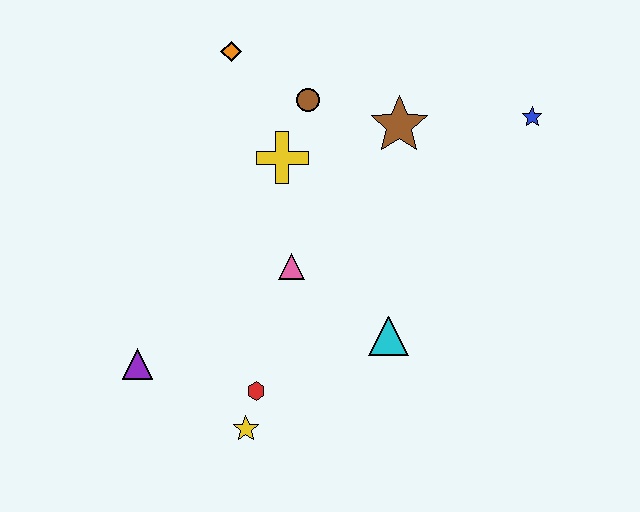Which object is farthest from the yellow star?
The blue star is farthest from the yellow star.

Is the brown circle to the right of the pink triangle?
Yes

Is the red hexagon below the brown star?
Yes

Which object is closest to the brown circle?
The yellow cross is closest to the brown circle.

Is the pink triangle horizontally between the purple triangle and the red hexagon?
No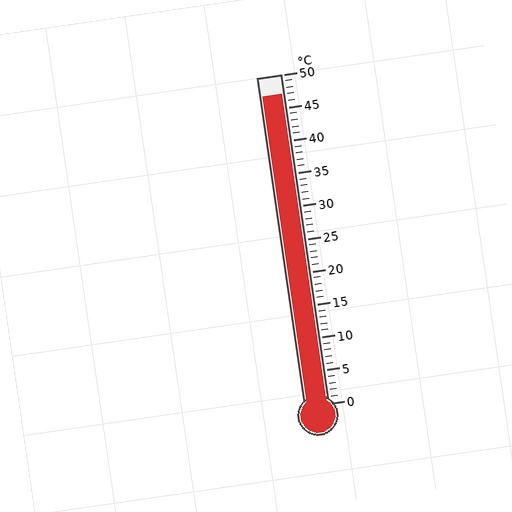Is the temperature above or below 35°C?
The temperature is above 35°C.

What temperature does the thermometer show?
The thermometer shows approximately 47°C.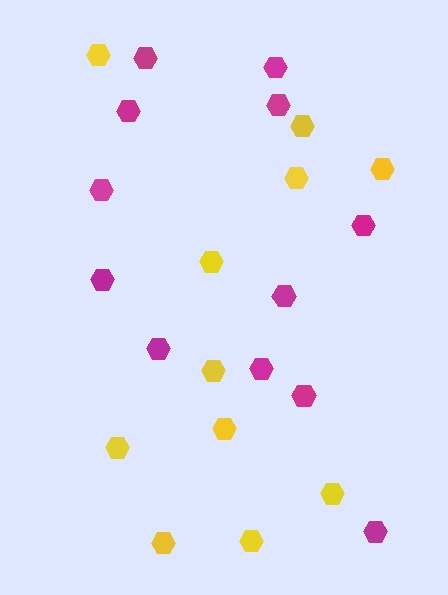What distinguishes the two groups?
There are 2 groups: one group of magenta hexagons (12) and one group of yellow hexagons (11).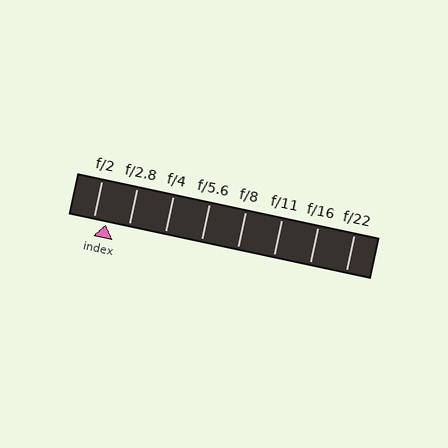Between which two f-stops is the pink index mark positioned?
The index mark is between f/2 and f/2.8.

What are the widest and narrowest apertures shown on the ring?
The widest aperture shown is f/2 and the narrowest is f/22.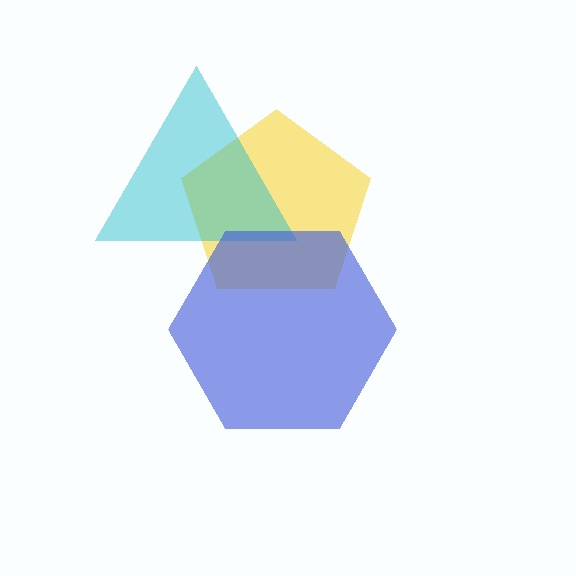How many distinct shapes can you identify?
There are 3 distinct shapes: a yellow pentagon, a cyan triangle, a blue hexagon.